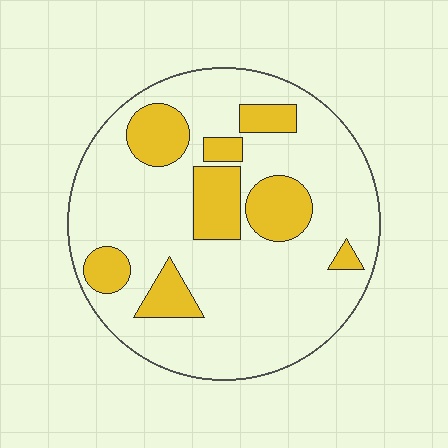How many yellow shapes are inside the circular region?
8.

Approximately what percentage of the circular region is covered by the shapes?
Approximately 25%.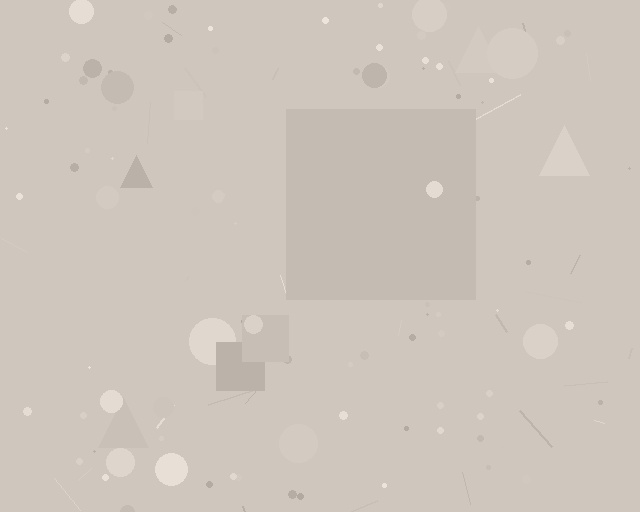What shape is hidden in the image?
A square is hidden in the image.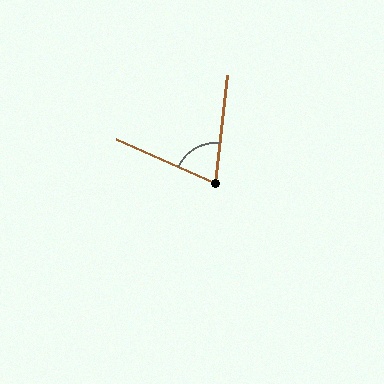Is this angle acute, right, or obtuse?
It is acute.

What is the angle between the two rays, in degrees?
Approximately 72 degrees.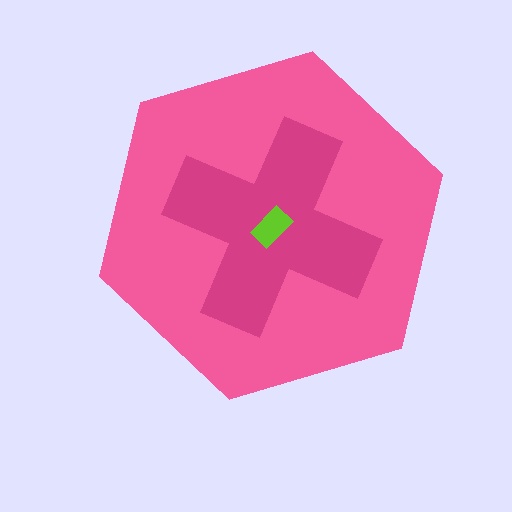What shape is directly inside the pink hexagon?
The magenta cross.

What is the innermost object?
The lime rectangle.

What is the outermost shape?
The pink hexagon.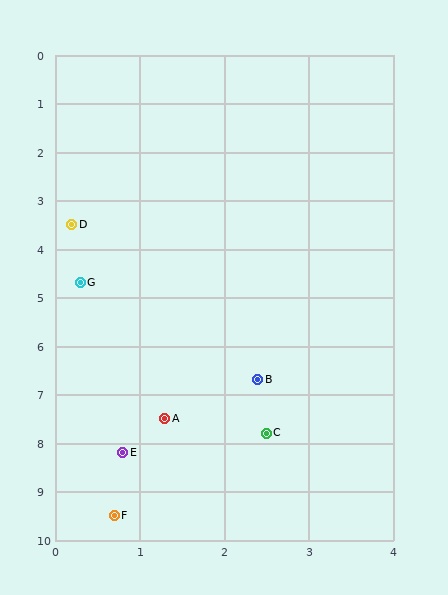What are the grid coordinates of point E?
Point E is at approximately (0.8, 8.2).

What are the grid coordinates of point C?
Point C is at approximately (2.5, 7.8).